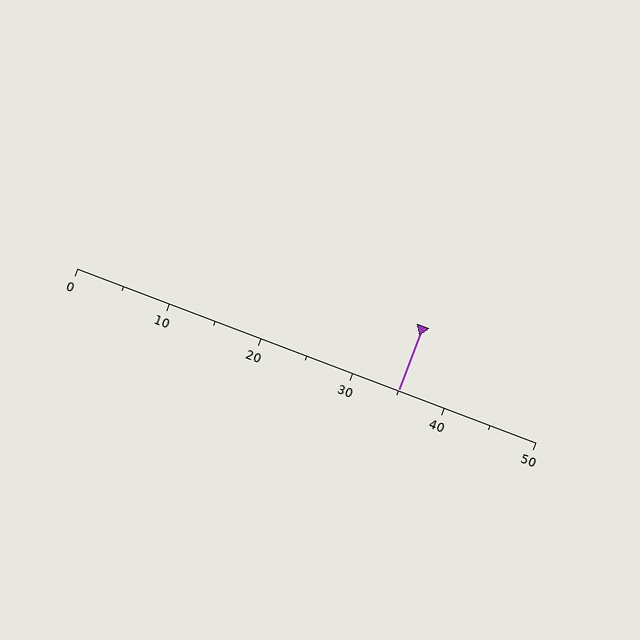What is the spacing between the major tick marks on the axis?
The major ticks are spaced 10 apart.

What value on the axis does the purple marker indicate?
The marker indicates approximately 35.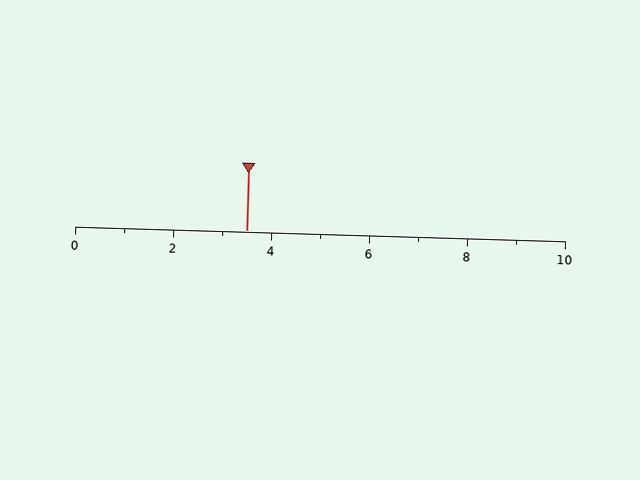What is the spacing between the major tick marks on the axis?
The major ticks are spaced 2 apart.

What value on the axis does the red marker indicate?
The marker indicates approximately 3.5.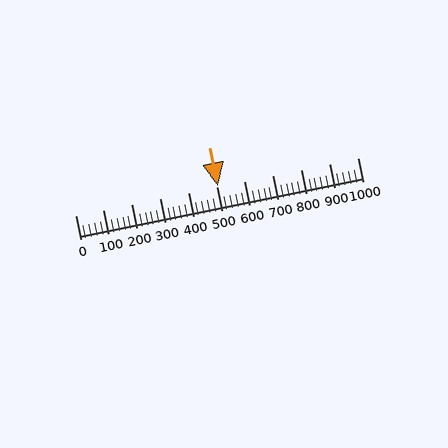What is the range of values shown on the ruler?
The ruler shows values from 0 to 1000.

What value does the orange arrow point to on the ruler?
The orange arrow points to approximately 505.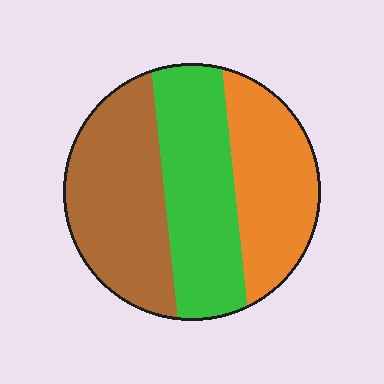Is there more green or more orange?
Green.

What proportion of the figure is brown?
Brown covers 37% of the figure.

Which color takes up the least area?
Orange, at roughly 30%.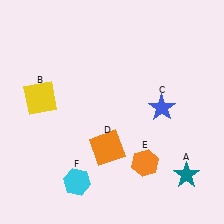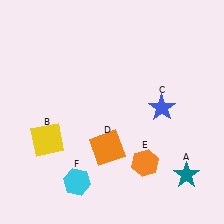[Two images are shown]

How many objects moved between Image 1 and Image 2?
1 object moved between the two images.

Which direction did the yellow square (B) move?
The yellow square (B) moved down.